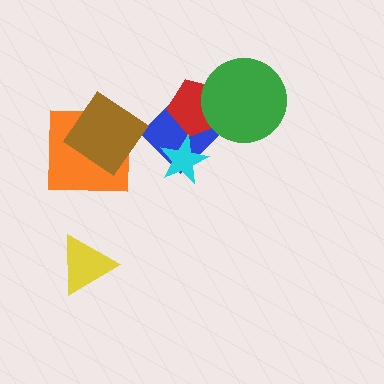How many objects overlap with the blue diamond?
3 objects overlap with the blue diamond.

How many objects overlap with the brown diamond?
1 object overlaps with the brown diamond.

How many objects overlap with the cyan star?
1 object overlaps with the cyan star.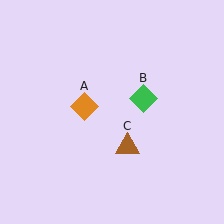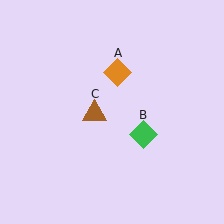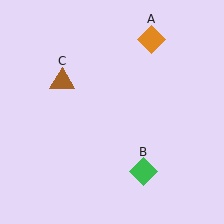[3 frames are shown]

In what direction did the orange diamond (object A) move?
The orange diamond (object A) moved up and to the right.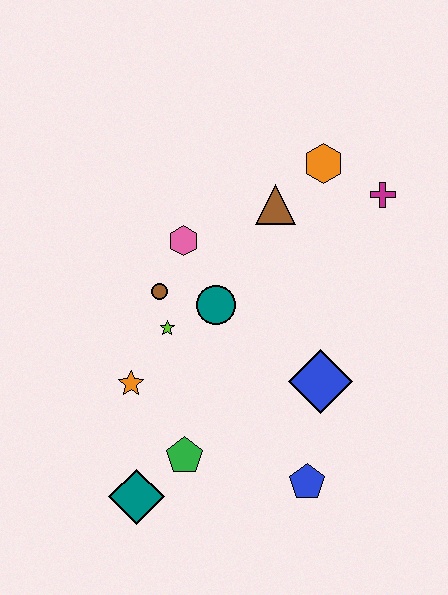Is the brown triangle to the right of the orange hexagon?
No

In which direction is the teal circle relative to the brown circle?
The teal circle is to the right of the brown circle.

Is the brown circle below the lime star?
No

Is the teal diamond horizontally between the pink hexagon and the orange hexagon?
No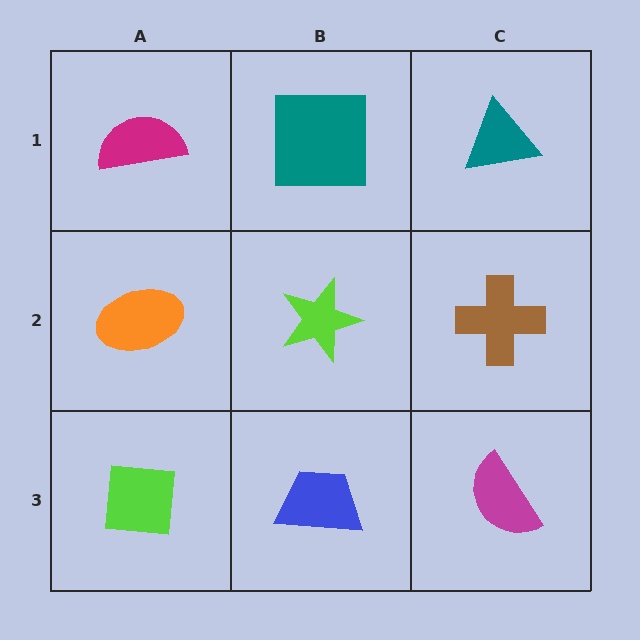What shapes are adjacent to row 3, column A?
An orange ellipse (row 2, column A), a blue trapezoid (row 3, column B).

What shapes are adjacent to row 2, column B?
A teal square (row 1, column B), a blue trapezoid (row 3, column B), an orange ellipse (row 2, column A), a brown cross (row 2, column C).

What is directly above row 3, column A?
An orange ellipse.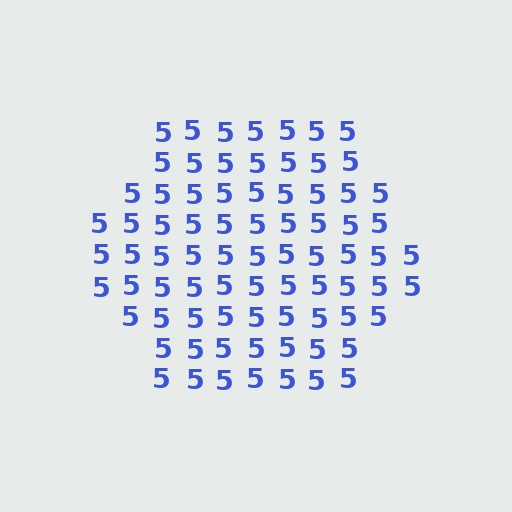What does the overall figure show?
The overall figure shows a hexagon.